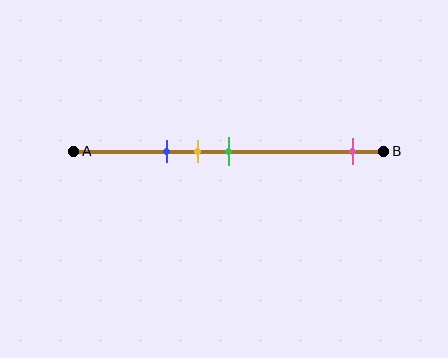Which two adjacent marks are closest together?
The yellow and green marks are the closest adjacent pair.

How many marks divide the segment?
There are 4 marks dividing the segment.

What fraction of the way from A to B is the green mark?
The green mark is approximately 50% (0.5) of the way from A to B.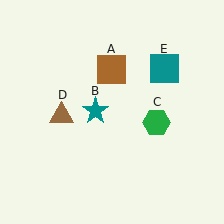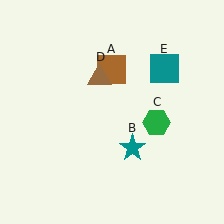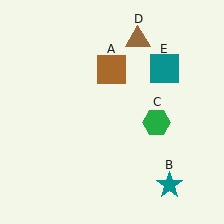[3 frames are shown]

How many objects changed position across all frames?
2 objects changed position: teal star (object B), brown triangle (object D).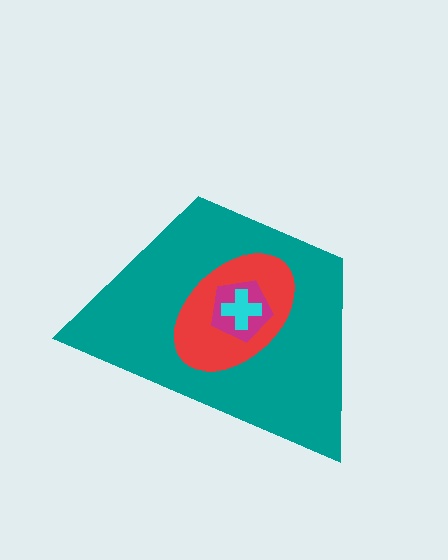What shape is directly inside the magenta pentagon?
The cyan cross.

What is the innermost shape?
The cyan cross.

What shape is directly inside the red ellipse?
The magenta pentagon.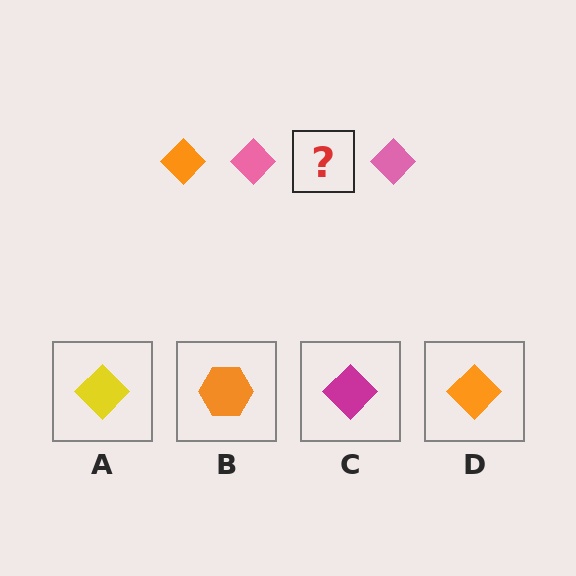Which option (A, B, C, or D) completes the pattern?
D.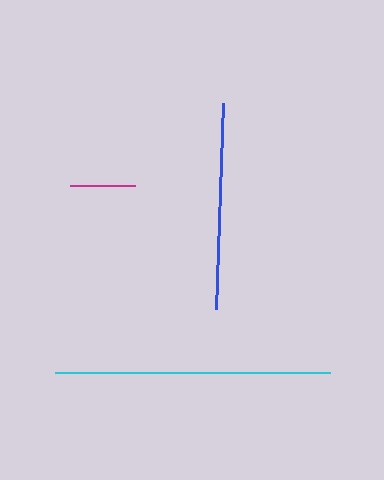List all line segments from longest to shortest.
From longest to shortest: cyan, blue, magenta.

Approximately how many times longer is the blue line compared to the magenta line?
The blue line is approximately 3.2 times the length of the magenta line.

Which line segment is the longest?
The cyan line is the longest at approximately 275 pixels.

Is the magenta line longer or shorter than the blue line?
The blue line is longer than the magenta line.